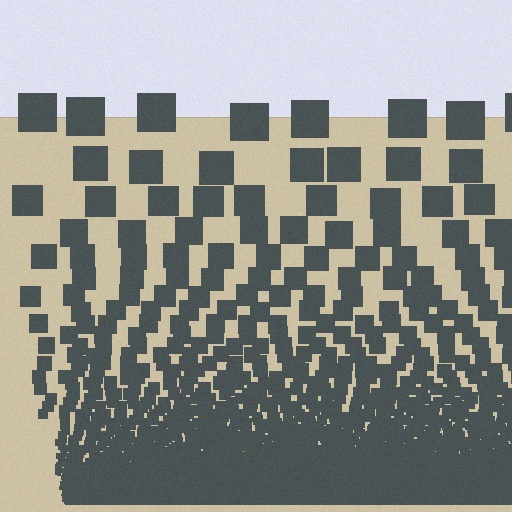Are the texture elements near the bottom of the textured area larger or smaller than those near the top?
Smaller. The gradient is inverted — elements near the bottom are smaller and denser.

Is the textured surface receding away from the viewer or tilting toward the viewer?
The surface appears to tilt toward the viewer. Texture elements get larger and sparser toward the top.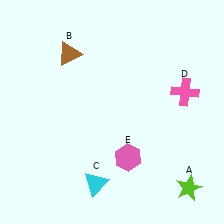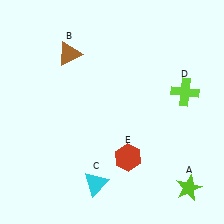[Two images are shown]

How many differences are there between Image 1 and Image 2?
There are 2 differences between the two images.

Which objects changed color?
D changed from pink to lime. E changed from pink to red.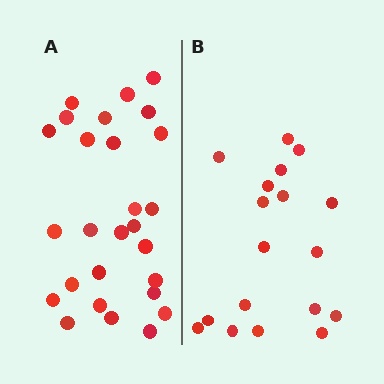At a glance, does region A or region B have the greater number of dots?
Region A (the left region) has more dots.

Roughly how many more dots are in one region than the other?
Region A has roughly 8 or so more dots than region B.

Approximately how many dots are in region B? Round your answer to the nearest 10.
About 20 dots. (The exact count is 18, which rounds to 20.)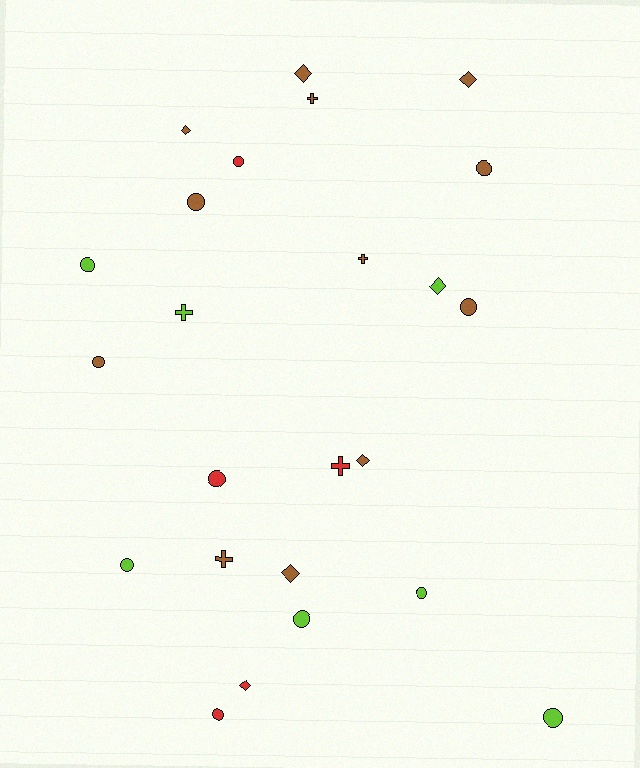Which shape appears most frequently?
Circle, with 12 objects.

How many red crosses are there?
There is 1 red cross.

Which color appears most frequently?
Brown, with 12 objects.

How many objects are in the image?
There are 24 objects.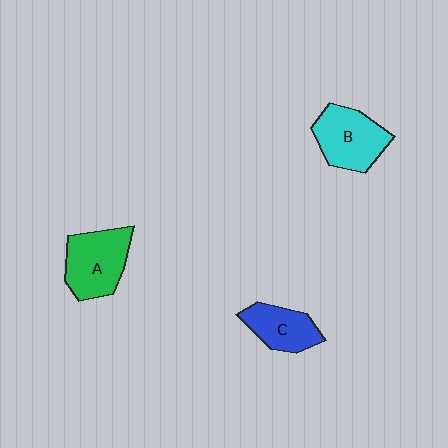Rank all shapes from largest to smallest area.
From largest to smallest: A (green), B (cyan), C (blue).